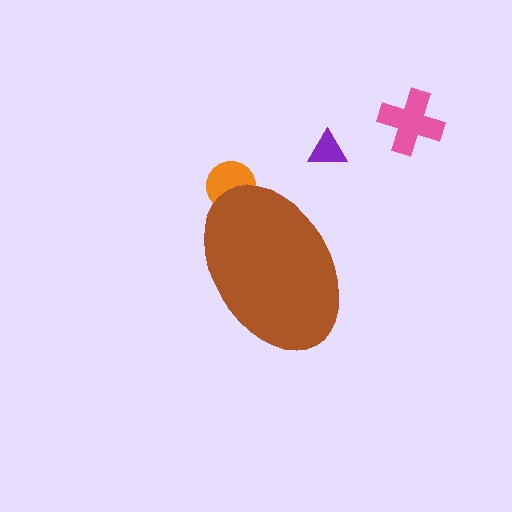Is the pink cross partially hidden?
No, the pink cross is fully visible.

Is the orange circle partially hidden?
Yes, the orange circle is partially hidden behind the brown ellipse.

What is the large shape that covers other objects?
A brown ellipse.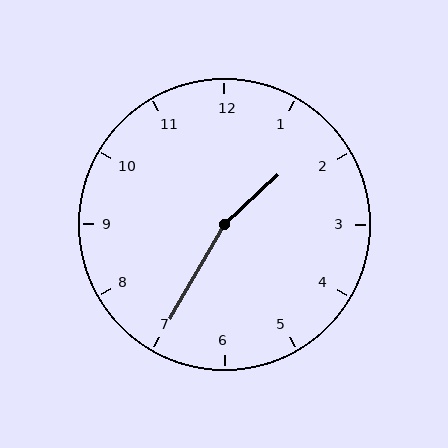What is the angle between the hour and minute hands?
Approximately 162 degrees.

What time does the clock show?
1:35.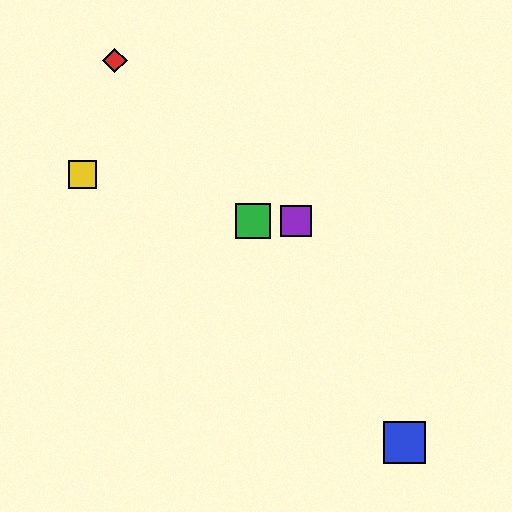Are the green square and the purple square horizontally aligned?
Yes, both are at y≈221.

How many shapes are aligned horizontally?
2 shapes (the green square, the purple square) are aligned horizontally.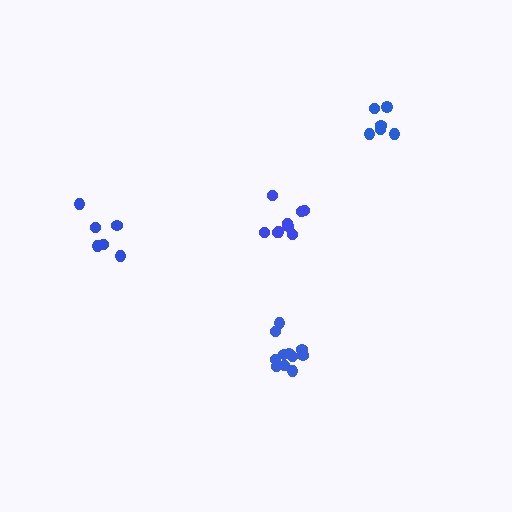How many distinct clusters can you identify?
There are 4 distinct clusters.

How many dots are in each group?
Group 1: 11 dots, Group 2: 6 dots, Group 3: 6 dots, Group 4: 9 dots (32 total).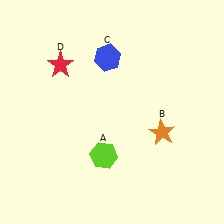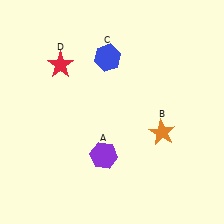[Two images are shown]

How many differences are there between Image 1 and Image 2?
There is 1 difference between the two images.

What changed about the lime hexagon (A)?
In Image 1, A is lime. In Image 2, it changed to purple.